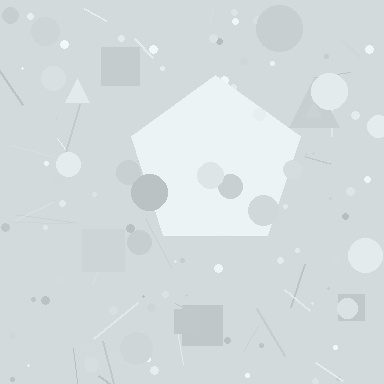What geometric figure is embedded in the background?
A pentagon is embedded in the background.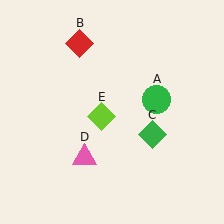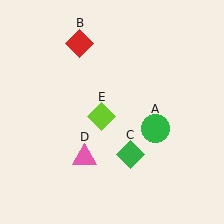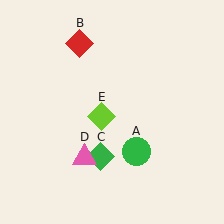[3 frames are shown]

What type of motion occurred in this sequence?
The green circle (object A), green diamond (object C) rotated clockwise around the center of the scene.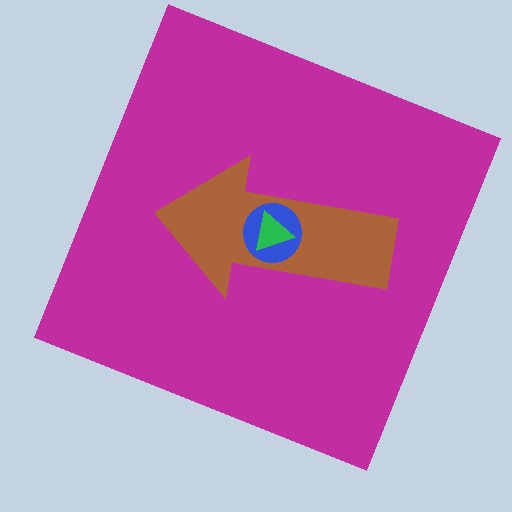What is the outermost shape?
The magenta square.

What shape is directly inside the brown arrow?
The blue circle.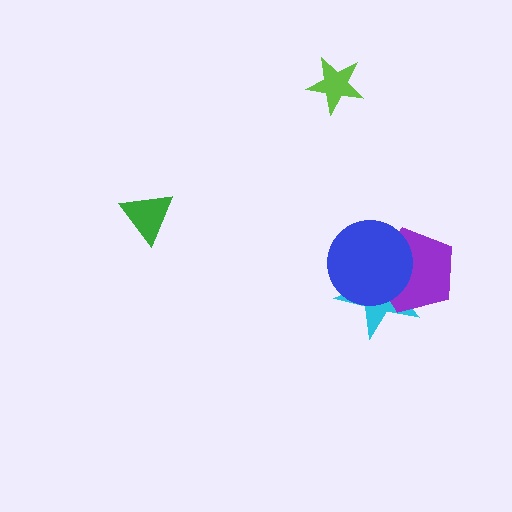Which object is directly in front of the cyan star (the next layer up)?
The purple pentagon is directly in front of the cyan star.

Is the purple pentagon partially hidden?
Yes, it is partially covered by another shape.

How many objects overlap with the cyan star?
2 objects overlap with the cyan star.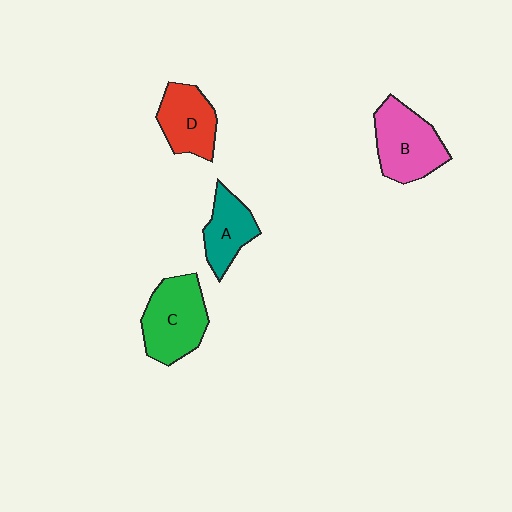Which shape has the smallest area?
Shape A (teal).